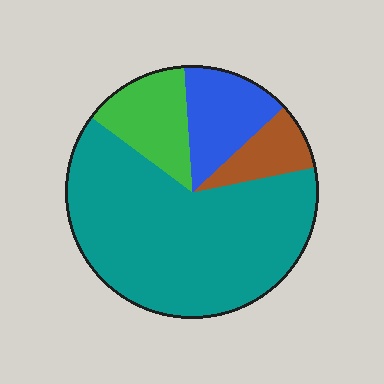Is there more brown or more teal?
Teal.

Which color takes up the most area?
Teal, at roughly 65%.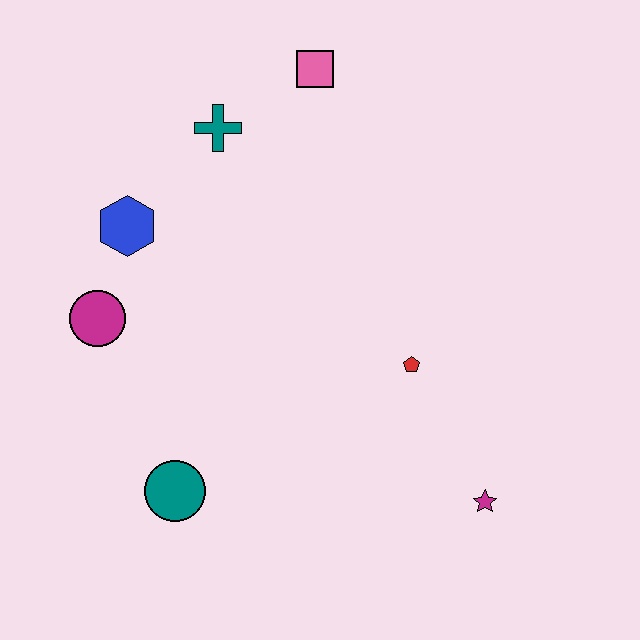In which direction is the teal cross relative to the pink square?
The teal cross is to the left of the pink square.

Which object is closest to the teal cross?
The pink square is closest to the teal cross.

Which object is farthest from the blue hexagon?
The magenta star is farthest from the blue hexagon.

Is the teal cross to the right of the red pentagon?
No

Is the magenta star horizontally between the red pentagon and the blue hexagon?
No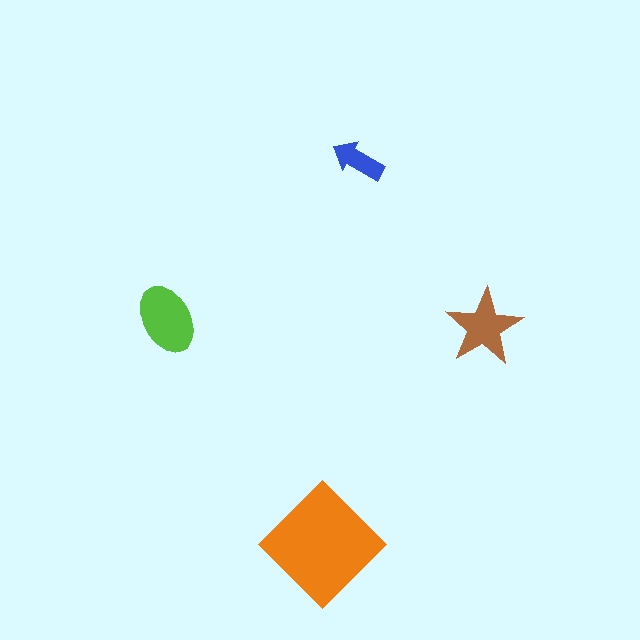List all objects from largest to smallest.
The orange diamond, the lime ellipse, the brown star, the blue arrow.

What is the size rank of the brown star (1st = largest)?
3rd.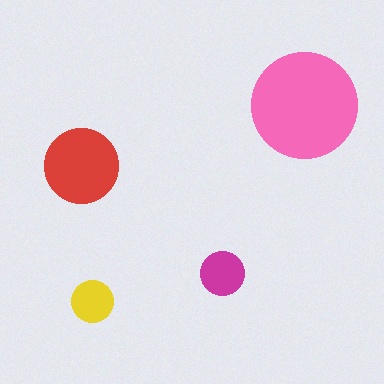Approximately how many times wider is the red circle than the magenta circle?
About 1.5 times wider.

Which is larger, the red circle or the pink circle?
The pink one.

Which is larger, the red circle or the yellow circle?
The red one.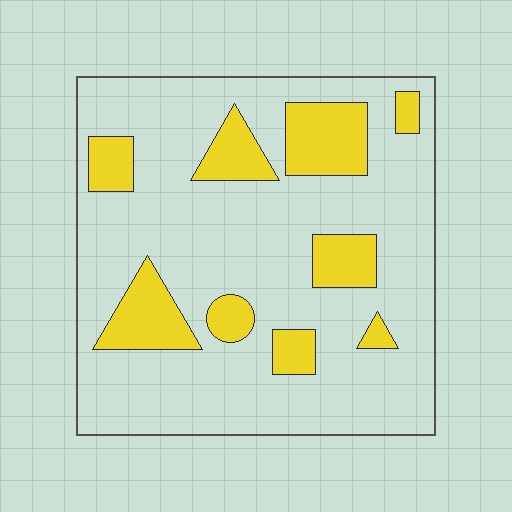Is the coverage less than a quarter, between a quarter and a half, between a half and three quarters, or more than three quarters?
Less than a quarter.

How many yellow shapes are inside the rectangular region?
9.